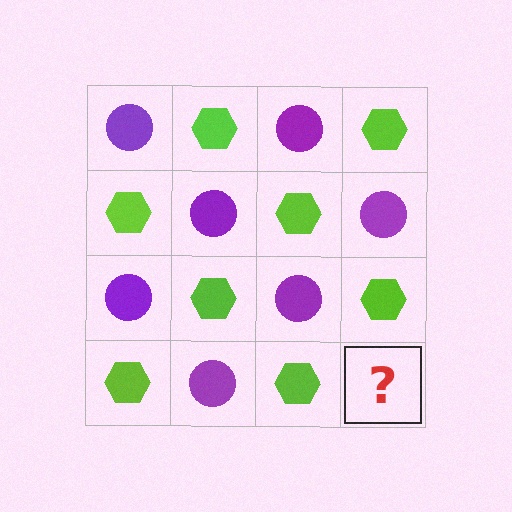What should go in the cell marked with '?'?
The missing cell should contain a purple circle.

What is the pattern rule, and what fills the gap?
The rule is that it alternates purple circle and lime hexagon in a checkerboard pattern. The gap should be filled with a purple circle.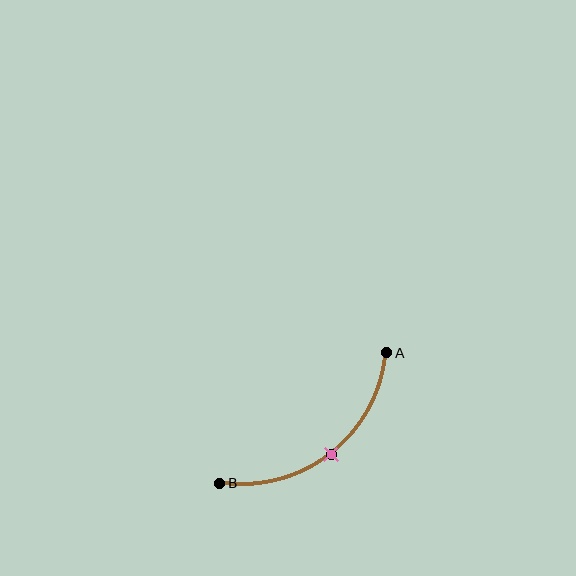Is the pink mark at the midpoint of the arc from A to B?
Yes. The pink mark lies on the arc at equal arc-length from both A and B — it is the arc midpoint.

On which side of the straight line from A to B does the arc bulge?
The arc bulges below and to the right of the straight line connecting A and B.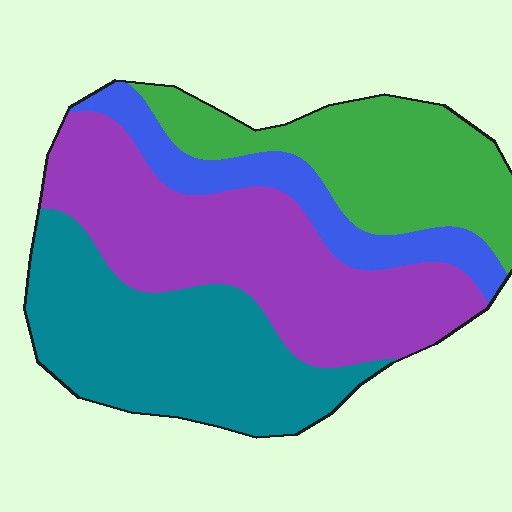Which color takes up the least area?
Blue, at roughly 15%.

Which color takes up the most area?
Purple, at roughly 35%.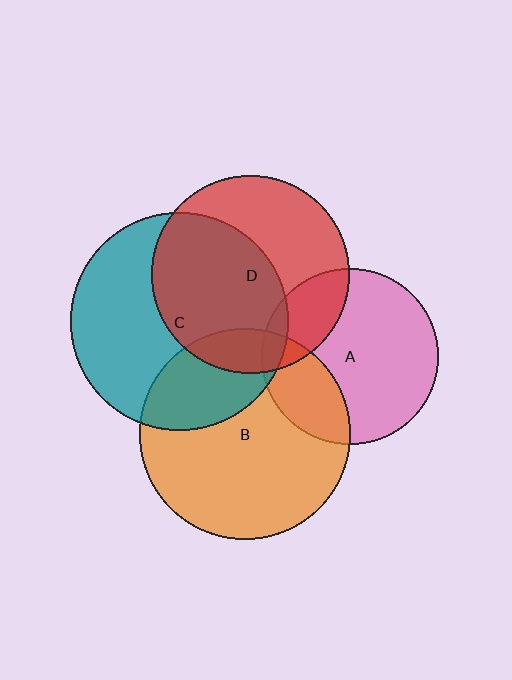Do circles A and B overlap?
Yes.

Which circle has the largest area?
Circle C (teal).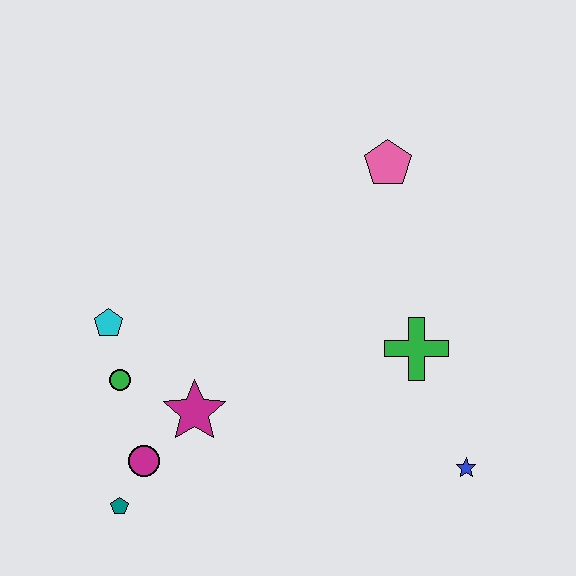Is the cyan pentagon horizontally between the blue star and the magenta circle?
No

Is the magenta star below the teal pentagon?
No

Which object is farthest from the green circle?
The blue star is farthest from the green circle.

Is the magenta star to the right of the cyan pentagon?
Yes